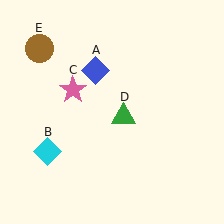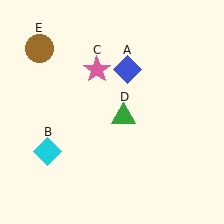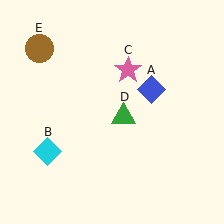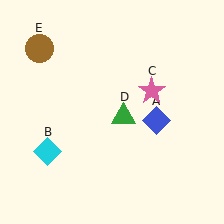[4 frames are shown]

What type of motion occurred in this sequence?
The blue diamond (object A), pink star (object C) rotated clockwise around the center of the scene.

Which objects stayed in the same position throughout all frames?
Cyan diamond (object B) and green triangle (object D) and brown circle (object E) remained stationary.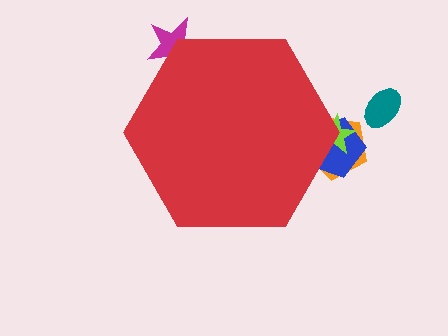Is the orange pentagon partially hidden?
Yes, the orange pentagon is partially hidden behind the red hexagon.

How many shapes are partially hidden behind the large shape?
4 shapes are partially hidden.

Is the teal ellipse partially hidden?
No, the teal ellipse is fully visible.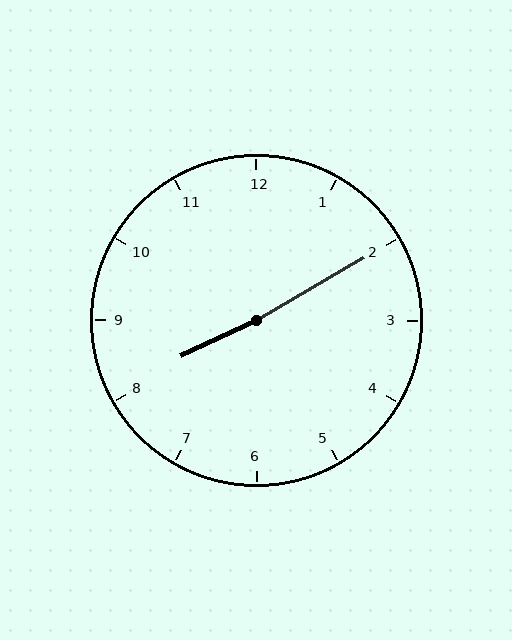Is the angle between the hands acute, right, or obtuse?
It is obtuse.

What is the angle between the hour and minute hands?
Approximately 175 degrees.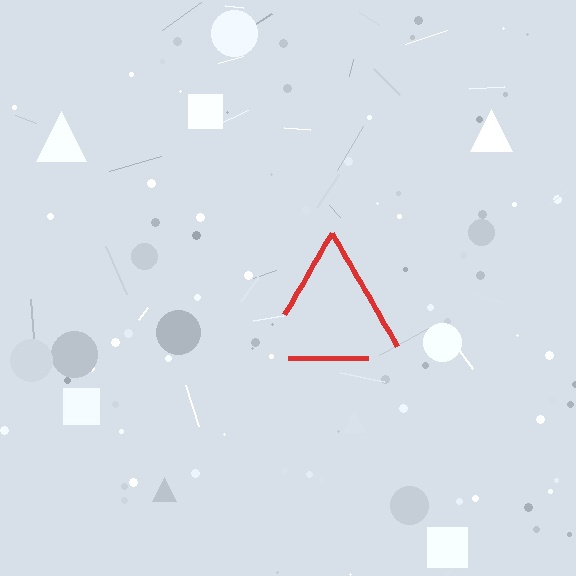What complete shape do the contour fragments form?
The contour fragments form a triangle.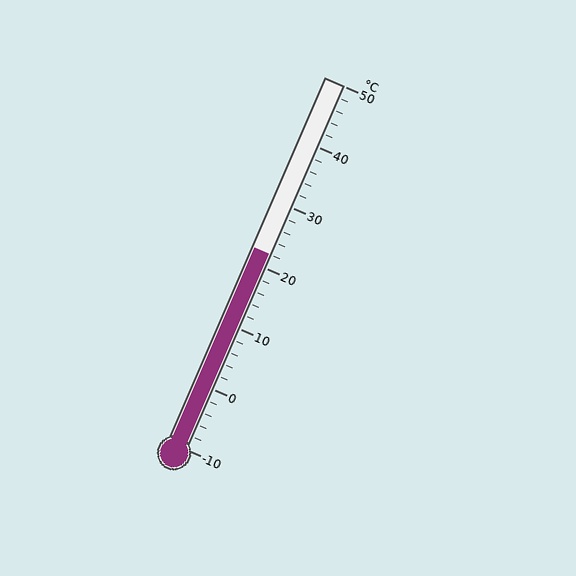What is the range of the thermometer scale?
The thermometer scale ranges from -10°C to 50°C.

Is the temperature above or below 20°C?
The temperature is above 20°C.